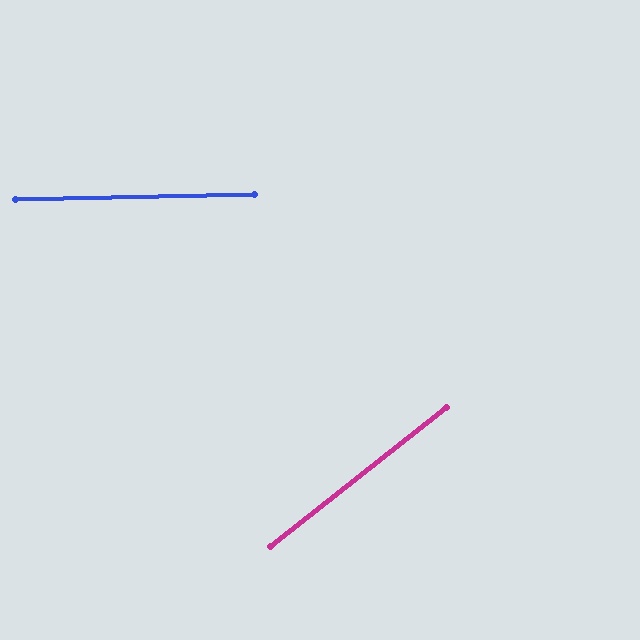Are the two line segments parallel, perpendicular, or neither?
Neither parallel nor perpendicular — they differ by about 37°.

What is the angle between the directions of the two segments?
Approximately 37 degrees.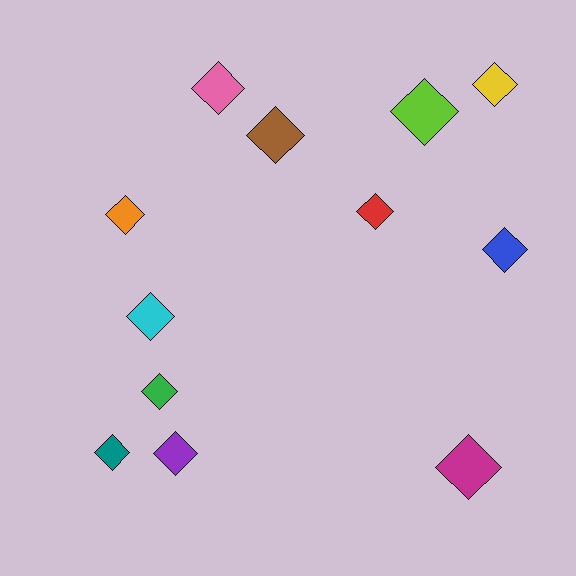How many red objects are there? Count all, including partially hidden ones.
There is 1 red object.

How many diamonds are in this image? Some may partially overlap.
There are 12 diamonds.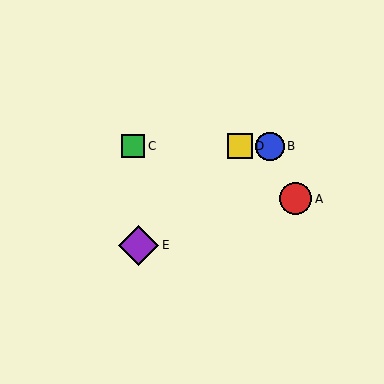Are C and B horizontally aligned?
Yes, both are at y≈146.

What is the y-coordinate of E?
Object E is at y≈245.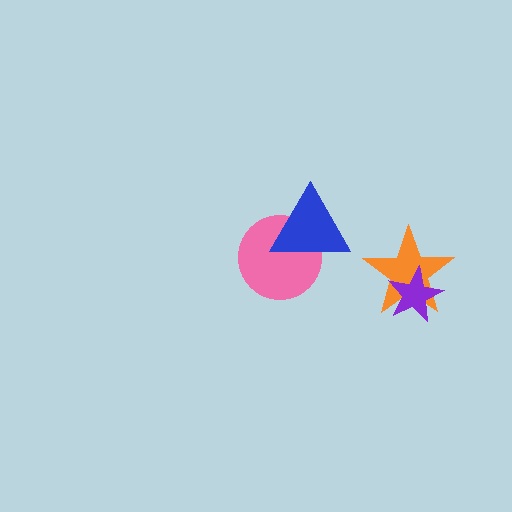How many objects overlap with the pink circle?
1 object overlaps with the pink circle.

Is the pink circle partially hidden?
Yes, it is partially covered by another shape.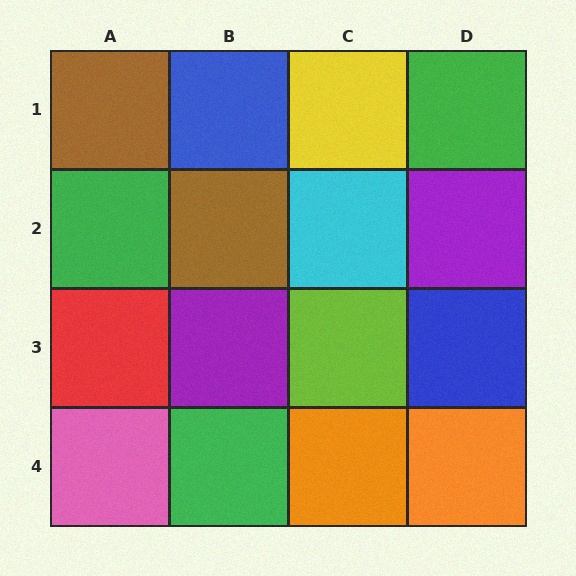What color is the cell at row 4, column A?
Pink.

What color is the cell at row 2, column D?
Purple.